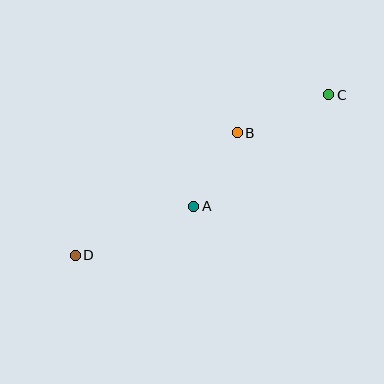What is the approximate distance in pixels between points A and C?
The distance between A and C is approximately 175 pixels.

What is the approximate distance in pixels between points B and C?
The distance between B and C is approximately 99 pixels.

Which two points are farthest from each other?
Points C and D are farthest from each other.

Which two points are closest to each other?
Points A and B are closest to each other.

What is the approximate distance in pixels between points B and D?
The distance between B and D is approximately 204 pixels.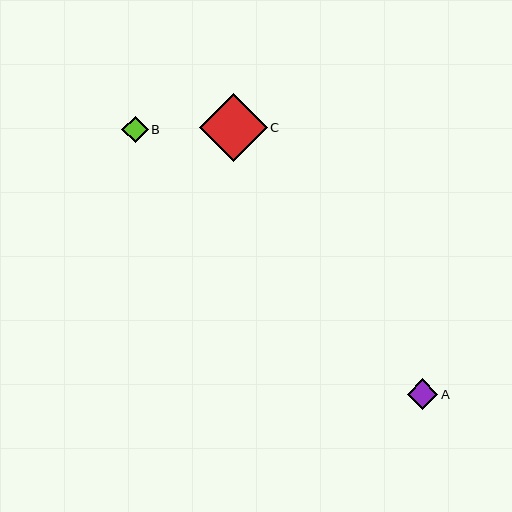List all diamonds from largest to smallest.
From largest to smallest: C, A, B.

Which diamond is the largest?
Diamond C is the largest with a size of approximately 68 pixels.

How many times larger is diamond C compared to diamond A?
Diamond C is approximately 2.2 times the size of diamond A.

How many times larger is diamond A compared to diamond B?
Diamond A is approximately 1.1 times the size of diamond B.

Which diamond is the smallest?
Diamond B is the smallest with a size of approximately 27 pixels.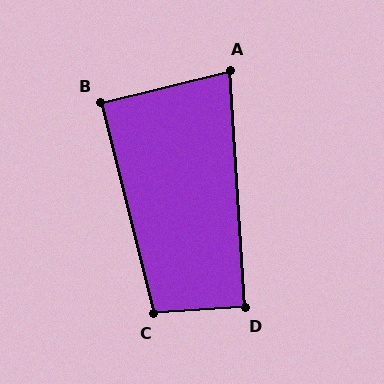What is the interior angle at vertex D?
Approximately 90 degrees (approximately right).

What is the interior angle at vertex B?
Approximately 90 degrees (approximately right).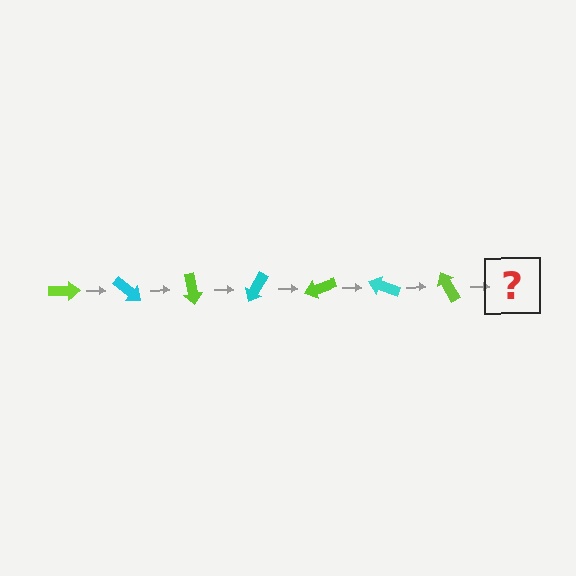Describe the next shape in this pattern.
It should be a cyan arrow, rotated 280 degrees from the start.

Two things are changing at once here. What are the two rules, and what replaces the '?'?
The two rules are that it rotates 40 degrees each step and the color cycles through lime and cyan. The '?' should be a cyan arrow, rotated 280 degrees from the start.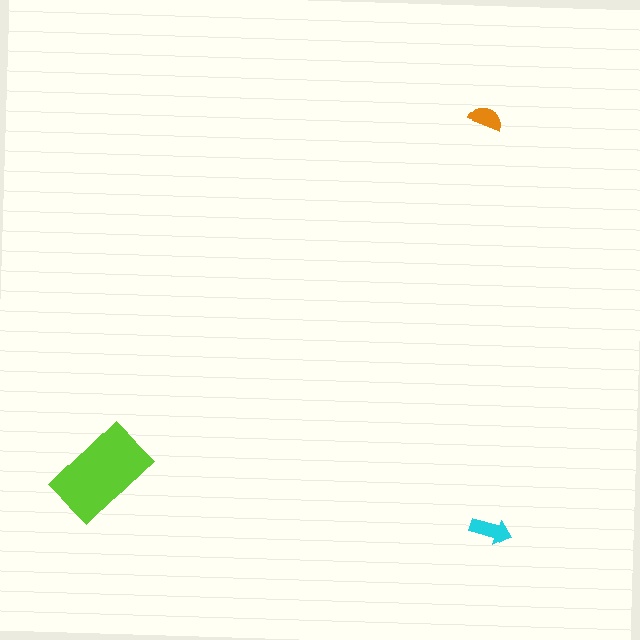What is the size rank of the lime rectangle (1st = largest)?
1st.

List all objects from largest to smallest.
The lime rectangle, the cyan arrow, the orange semicircle.